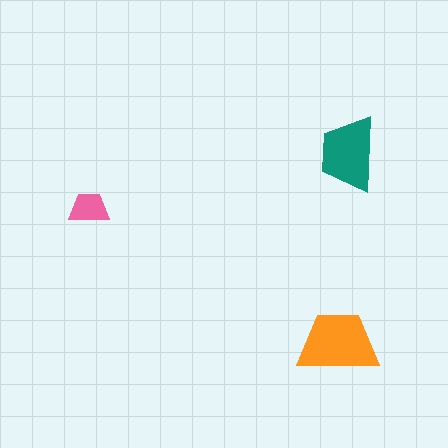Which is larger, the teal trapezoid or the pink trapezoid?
The teal one.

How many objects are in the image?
There are 3 objects in the image.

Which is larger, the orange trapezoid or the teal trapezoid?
The orange one.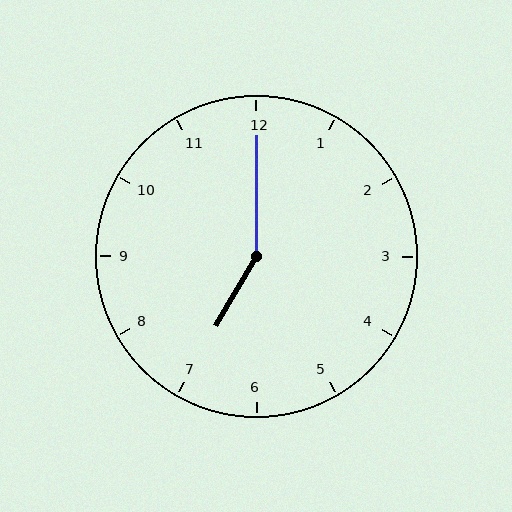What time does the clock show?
7:00.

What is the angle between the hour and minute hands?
Approximately 150 degrees.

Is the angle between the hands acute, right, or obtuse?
It is obtuse.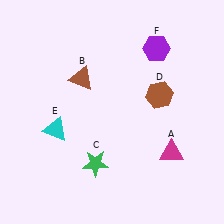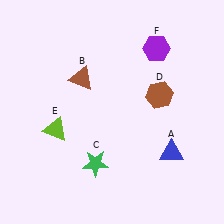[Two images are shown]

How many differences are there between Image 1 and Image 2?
There are 2 differences between the two images.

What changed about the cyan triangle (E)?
In Image 1, E is cyan. In Image 2, it changed to lime.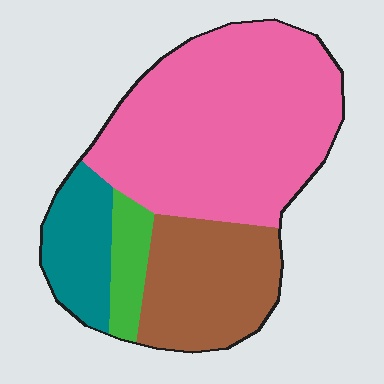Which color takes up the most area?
Pink, at roughly 55%.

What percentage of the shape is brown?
Brown takes up about one quarter (1/4) of the shape.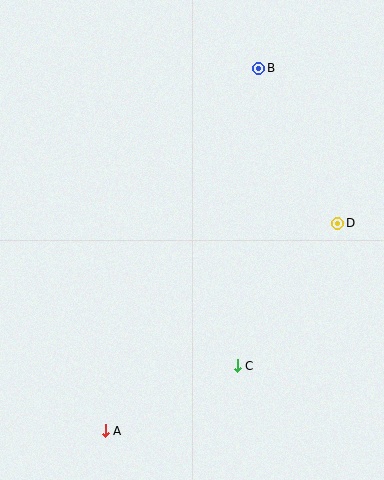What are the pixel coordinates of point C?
Point C is at (237, 366).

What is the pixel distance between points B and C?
The distance between B and C is 298 pixels.